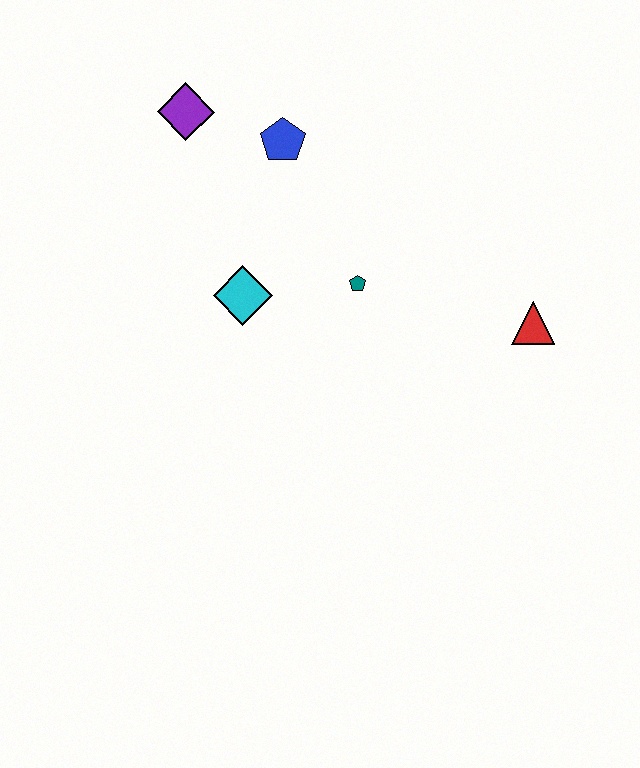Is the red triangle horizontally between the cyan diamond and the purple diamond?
No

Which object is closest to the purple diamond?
The blue pentagon is closest to the purple diamond.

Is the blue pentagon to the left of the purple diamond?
No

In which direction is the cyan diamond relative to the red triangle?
The cyan diamond is to the left of the red triangle.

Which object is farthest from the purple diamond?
The red triangle is farthest from the purple diamond.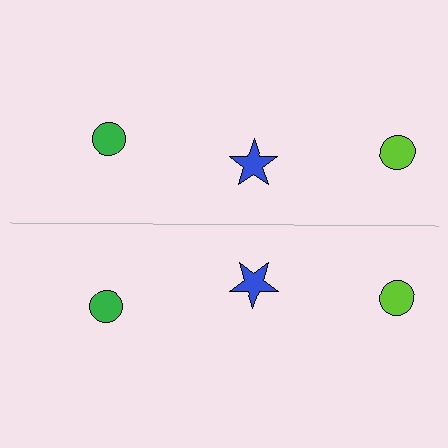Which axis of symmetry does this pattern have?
The pattern has a horizontal axis of symmetry running through the center of the image.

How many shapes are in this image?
There are 6 shapes in this image.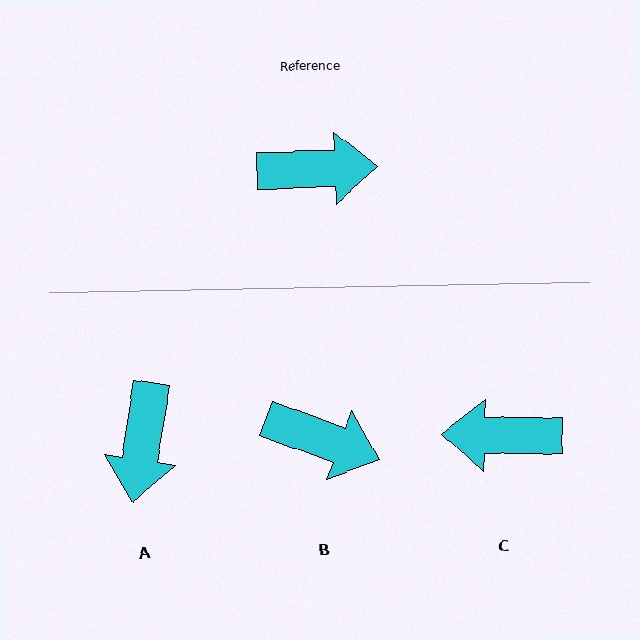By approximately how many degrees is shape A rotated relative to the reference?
Approximately 101 degrees clockwise.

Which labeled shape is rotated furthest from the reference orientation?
C, about 177 degrees away.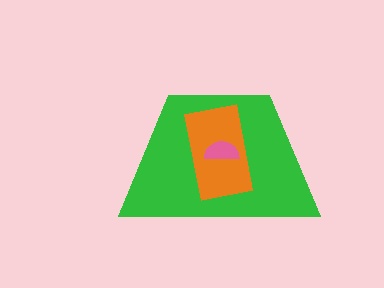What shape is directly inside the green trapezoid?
The orange rectangle.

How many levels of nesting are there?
3.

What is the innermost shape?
The pink semicircle.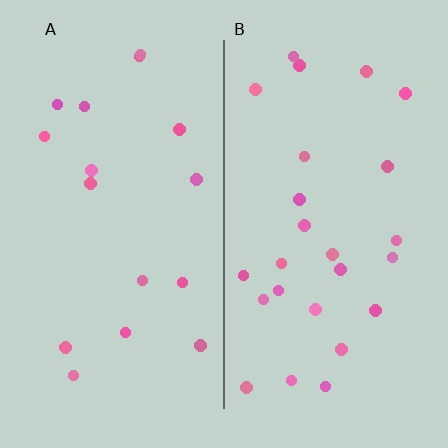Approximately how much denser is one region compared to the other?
Approximately 1.5× — region B over region A.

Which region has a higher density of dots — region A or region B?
B (the right).